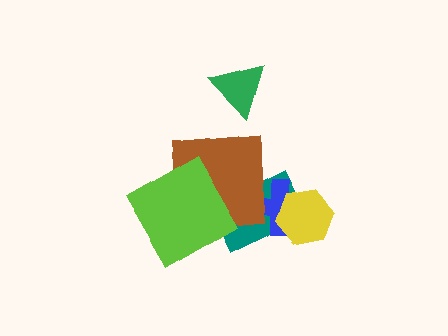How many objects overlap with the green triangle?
0 objects overlap with the green triangle.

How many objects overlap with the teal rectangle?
3 objects overlap with the teal rectangle.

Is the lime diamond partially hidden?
No, no other shape covers it.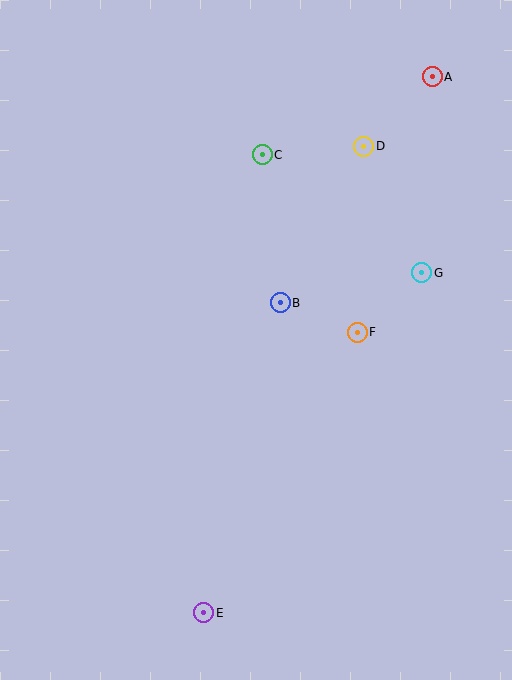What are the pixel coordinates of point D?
Point D is at (364, 146).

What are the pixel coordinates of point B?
Point B is at (280, 303).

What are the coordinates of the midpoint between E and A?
The midpoint between E and A is at (318, 345).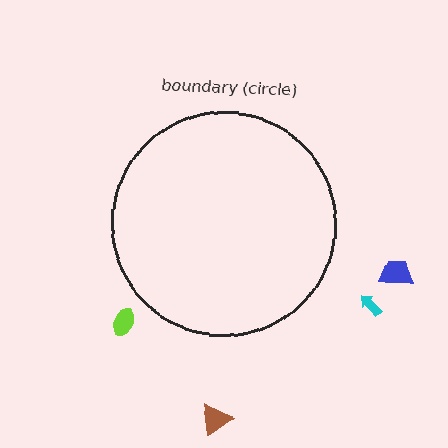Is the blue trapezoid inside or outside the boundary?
Outside.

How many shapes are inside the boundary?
0 inside, 4 outside.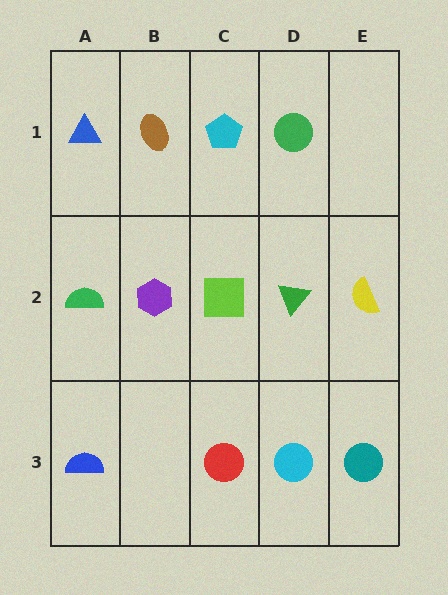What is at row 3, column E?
A teal circle.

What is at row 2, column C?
A lime square.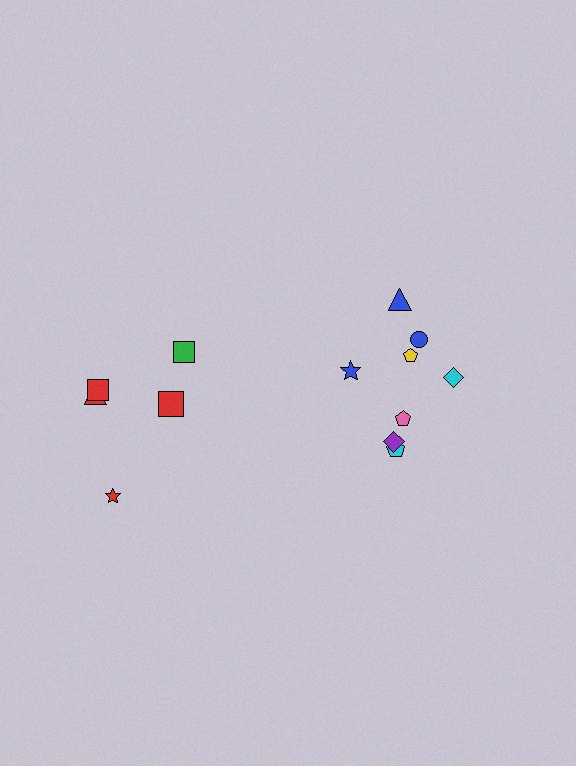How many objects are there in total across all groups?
There are 13 objects.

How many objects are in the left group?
There are 5 objects.